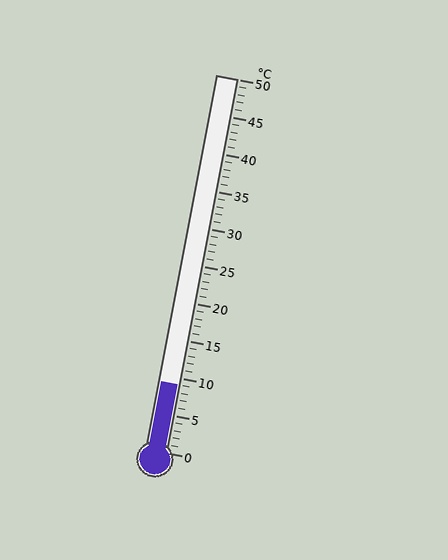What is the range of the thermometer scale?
The thermometer scale ranges from 0°C to 50°C.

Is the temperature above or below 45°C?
The temperature is below 45°C.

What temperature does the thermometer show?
The thermometer shows approximately 9°C.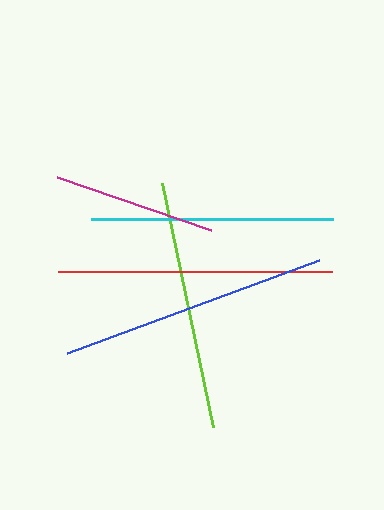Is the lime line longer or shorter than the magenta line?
The lime line is longer than the magenta line.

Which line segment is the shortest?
The magenta line is the shortest at approximately 163 pixels.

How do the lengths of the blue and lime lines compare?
The blue and lime lines are approximately the same length.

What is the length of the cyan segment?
The cyan segment is approximately 242 pixels long.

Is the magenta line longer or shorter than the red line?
The red line is longer than the magenta line.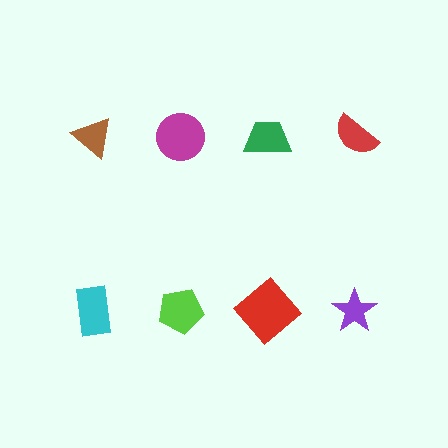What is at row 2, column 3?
A red diamond.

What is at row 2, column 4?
A purple star.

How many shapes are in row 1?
4 shapes.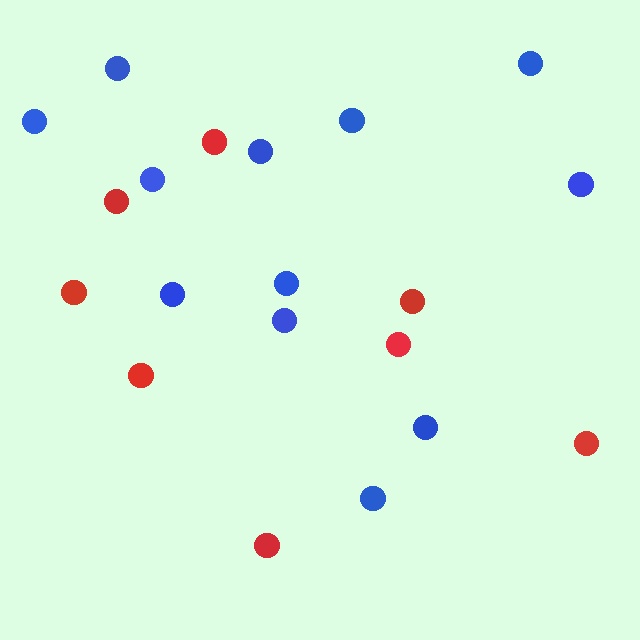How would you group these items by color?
There are 2 groups: one group of red circles (8) and one group of blue circles (12).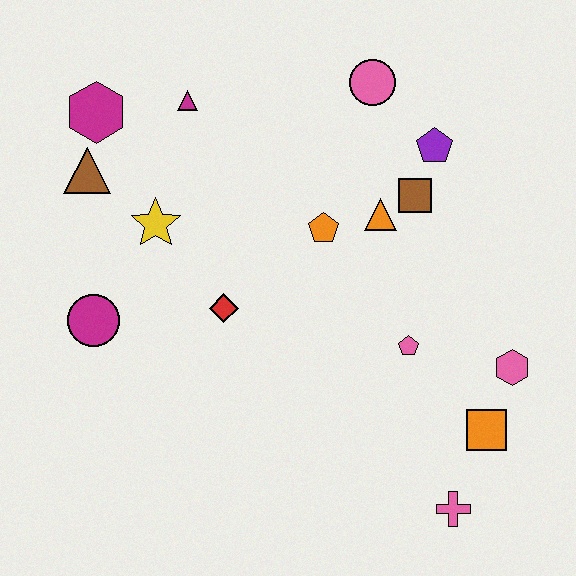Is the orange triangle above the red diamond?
Yes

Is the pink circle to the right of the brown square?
No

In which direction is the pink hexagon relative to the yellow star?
The pink hexagon is to the right of the yellow star.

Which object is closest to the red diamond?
The yellow star is closest to the red diamond.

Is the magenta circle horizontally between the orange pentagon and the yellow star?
No